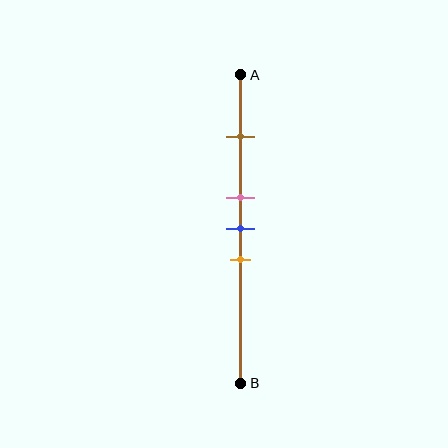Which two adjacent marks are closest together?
The pink and blue marks are the closest adjacent pair.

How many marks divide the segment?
There are 4 marks dividing the segment.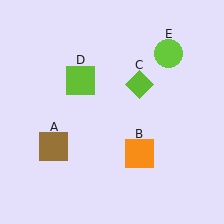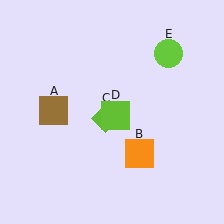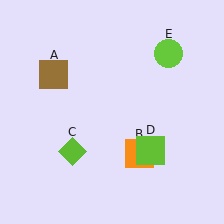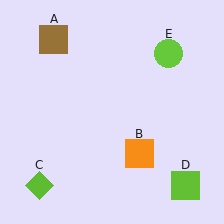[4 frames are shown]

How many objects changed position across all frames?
3 objects changed position: brown square (object A), lime diamond (object C), lime square (object D).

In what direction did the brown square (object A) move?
The brown square (object A) moved up.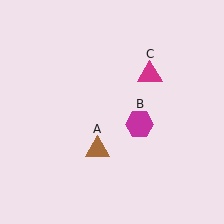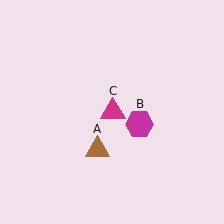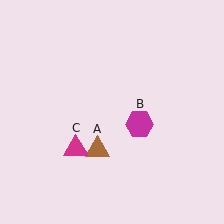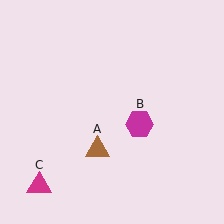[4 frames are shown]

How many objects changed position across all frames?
1 object changed position: magenta triangle (object C).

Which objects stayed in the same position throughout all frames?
Brown triangle (object A) and magenta hexagon (object B) remained stationary.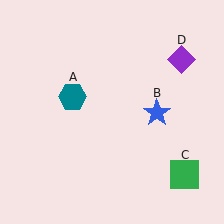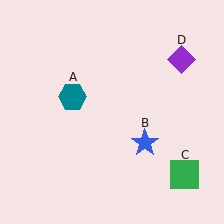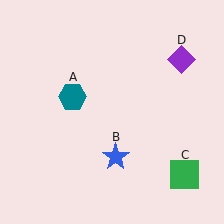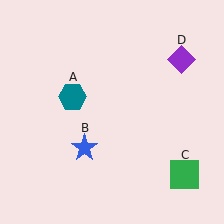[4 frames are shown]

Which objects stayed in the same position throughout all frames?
Teal hexagon (object A) and green square (object C) and purple diamond (object D) remained stationary.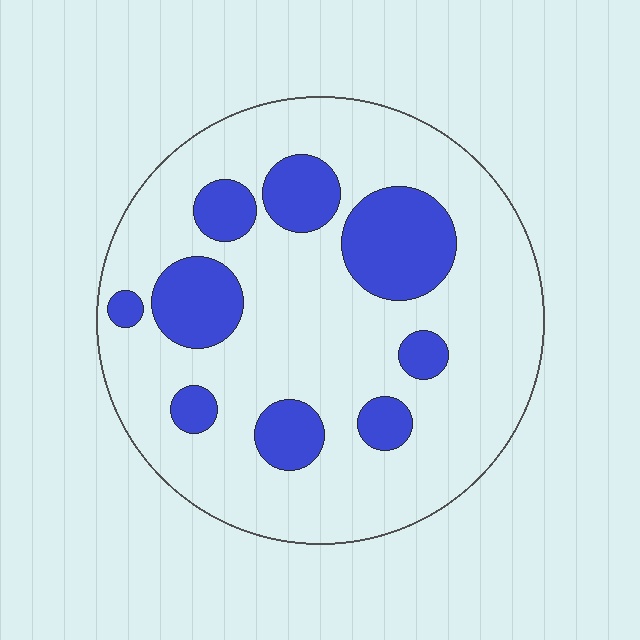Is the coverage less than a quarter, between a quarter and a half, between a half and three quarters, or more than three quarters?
Less than a quarter.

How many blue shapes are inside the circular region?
9.